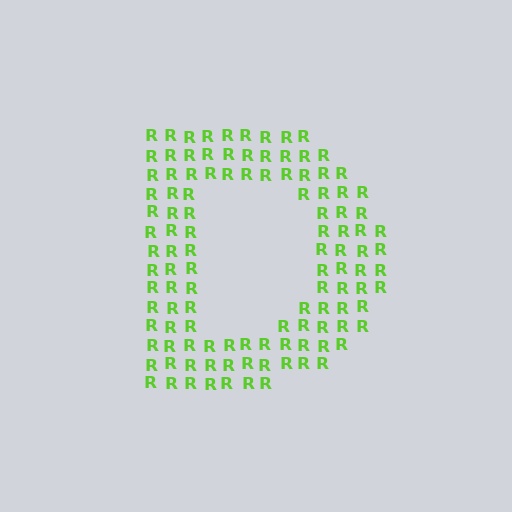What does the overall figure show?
The overall figure shows the letter D.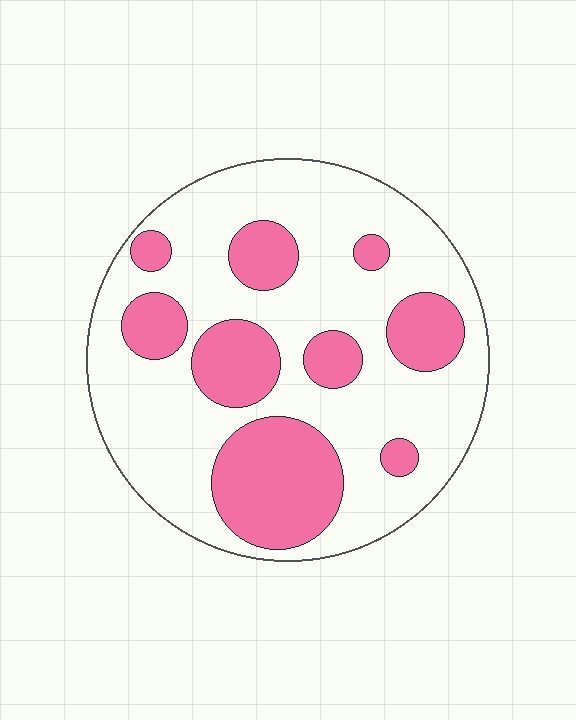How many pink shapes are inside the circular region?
9.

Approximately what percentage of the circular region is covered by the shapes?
Approximately 30%.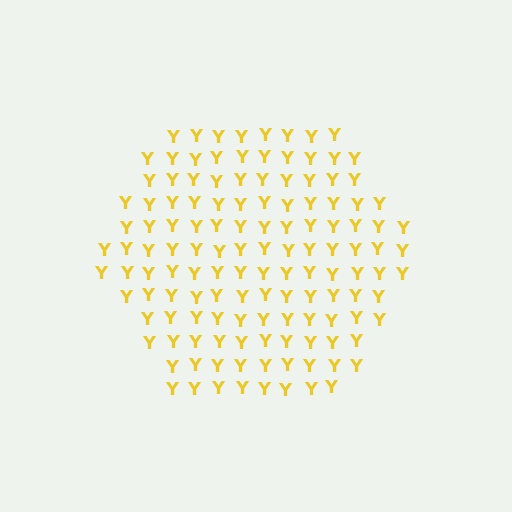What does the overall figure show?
The overall figure shows a hexagon.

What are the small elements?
The small elements are letter Y's.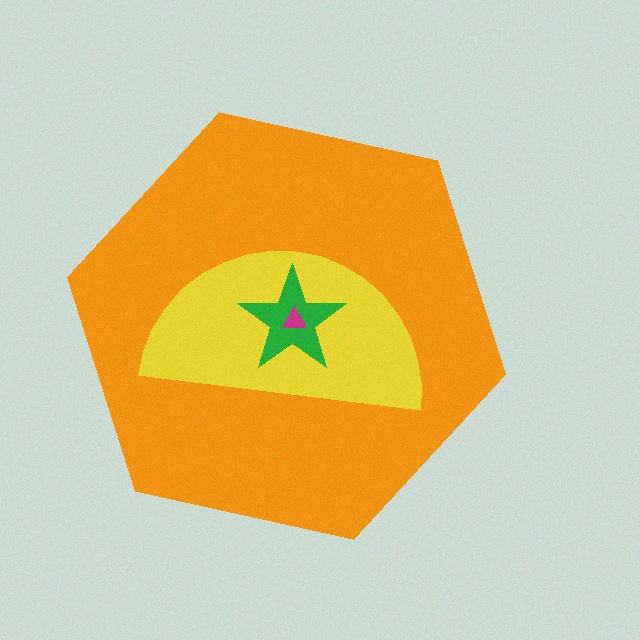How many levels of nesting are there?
4.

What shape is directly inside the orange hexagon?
The yellow semicircle.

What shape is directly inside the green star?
The magenta triangle.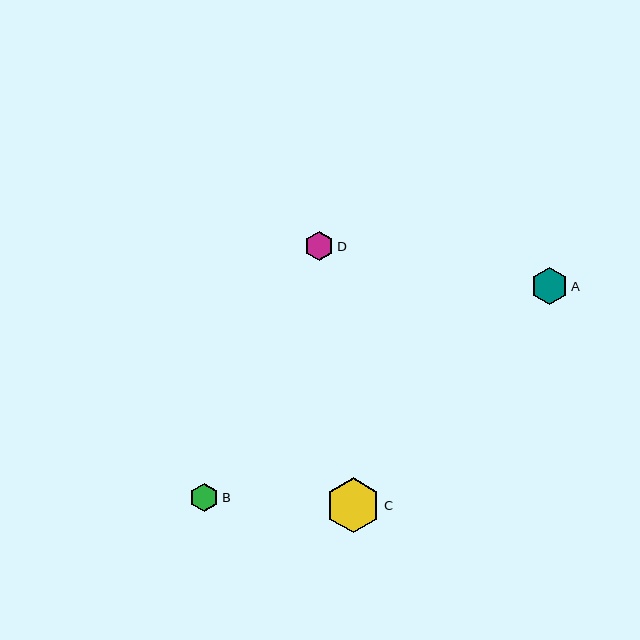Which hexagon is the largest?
Hexagon C is the largest with a size of approximately 55 pixels.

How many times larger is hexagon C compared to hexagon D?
Hexagon C is approximately 1.9 times the size of hexagon D.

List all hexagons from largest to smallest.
From largest to smallest: C, A, D, B.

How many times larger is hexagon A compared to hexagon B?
Hexagon A is approximately 1.3 times the size of hexagon B.